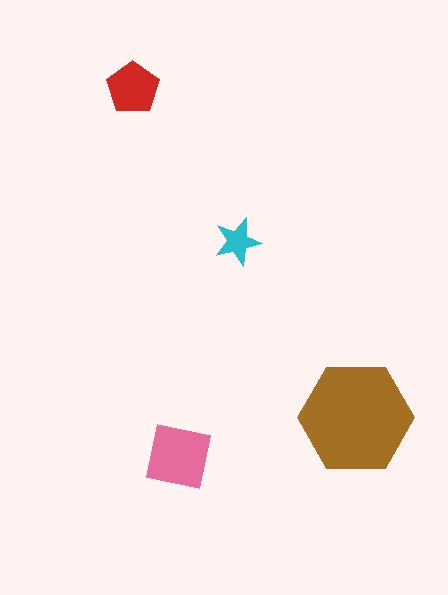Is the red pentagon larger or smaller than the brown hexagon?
Smaller.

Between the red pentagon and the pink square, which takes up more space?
The pink square.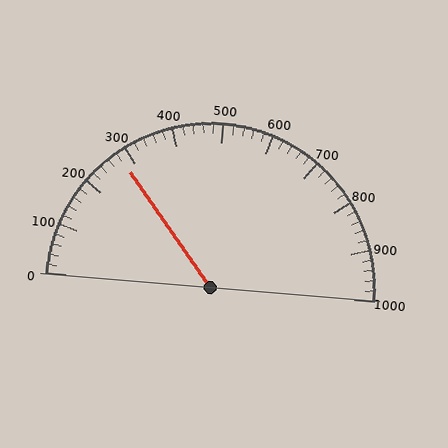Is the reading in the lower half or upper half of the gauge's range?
The reading is in the lower half of the range (0 to 1000).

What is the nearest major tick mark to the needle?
The nearest major tick mark is 300.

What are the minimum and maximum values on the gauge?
The gauge ranges from 0 to 1000.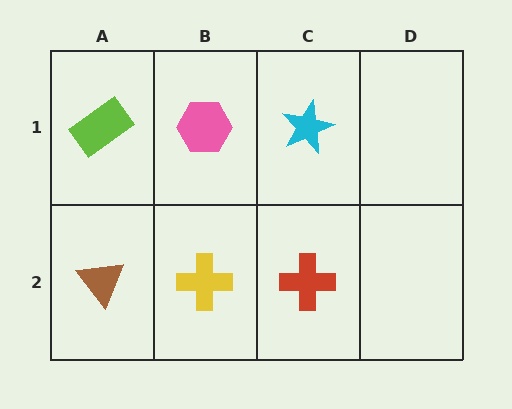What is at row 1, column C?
A cyan star.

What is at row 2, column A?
A brown triangle.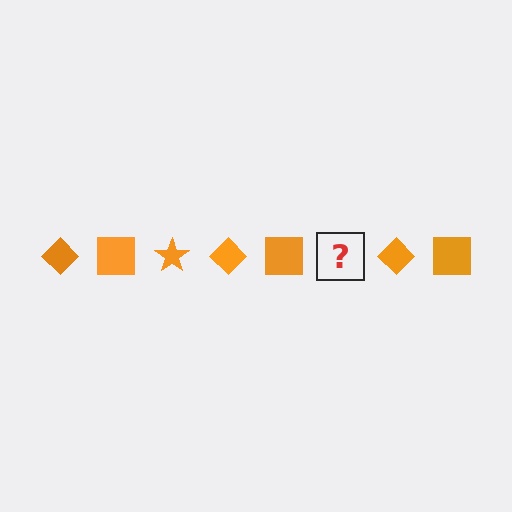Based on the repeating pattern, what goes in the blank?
The blank should be an orange star.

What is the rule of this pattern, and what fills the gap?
The rule is that the pattern cycles through diamond, square, star shapes in orange. The gap should be filled with an orange star.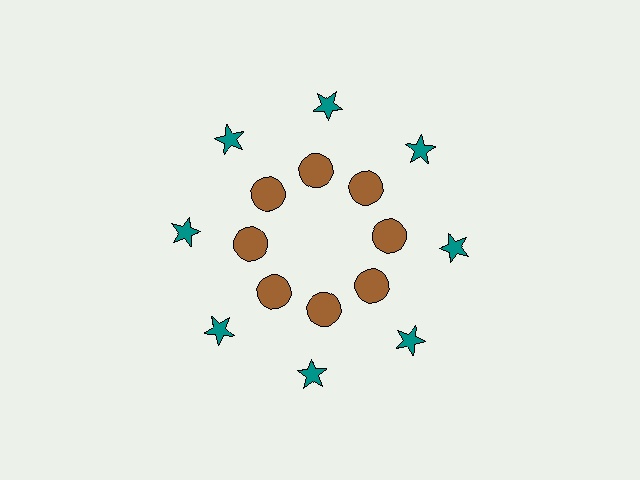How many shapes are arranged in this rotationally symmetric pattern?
There are 16 shapes, arranged in 8 groups of 2.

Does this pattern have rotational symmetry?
Yes, this pattern has 8-fold rotational symmetry. It looks the same after rotating 45 degrees around the center.